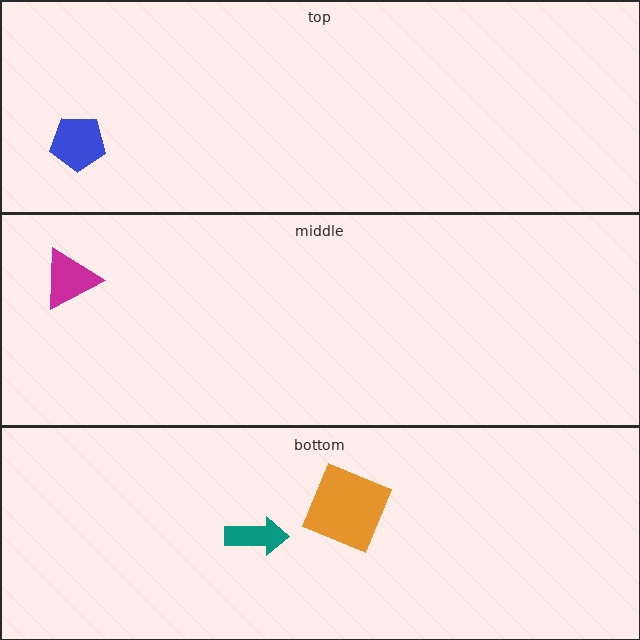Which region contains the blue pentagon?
The top region.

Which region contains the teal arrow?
The bottom region.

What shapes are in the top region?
The blue pentagon.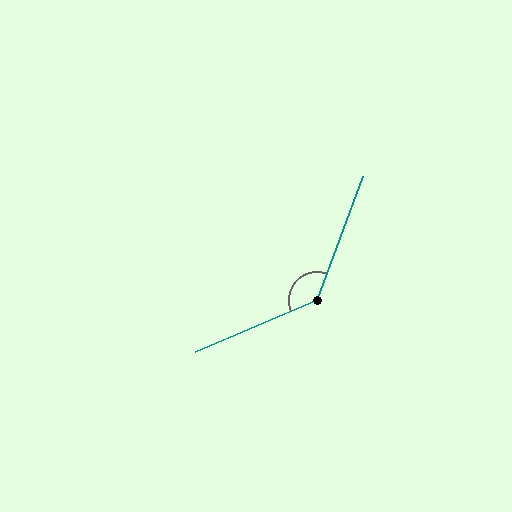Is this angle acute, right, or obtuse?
It is obtuse.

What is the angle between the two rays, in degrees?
Approximately 134 degrees.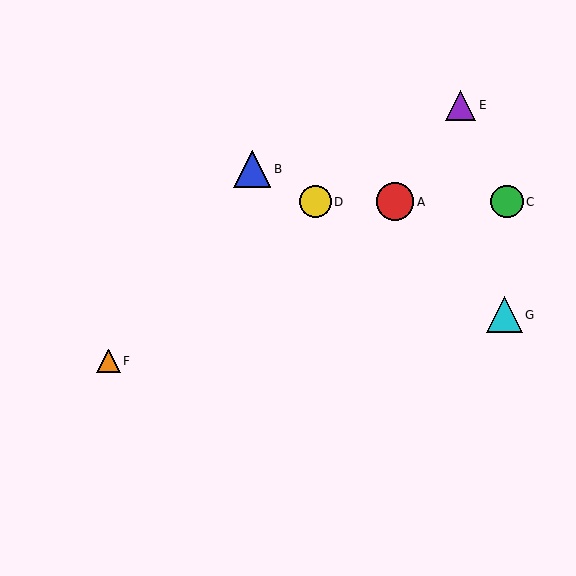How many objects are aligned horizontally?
3 objects (A, C, D) are aligned horizontally.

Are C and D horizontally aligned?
Yes, both are at y≈202.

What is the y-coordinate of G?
Object G is at y≈315.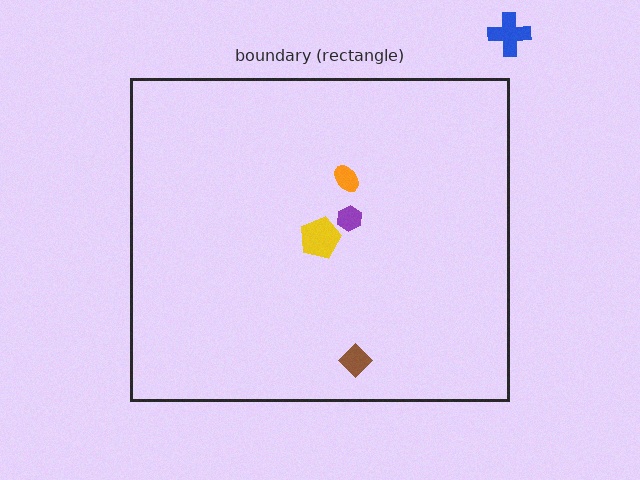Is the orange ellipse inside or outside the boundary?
Inside.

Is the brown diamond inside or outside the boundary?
Inside.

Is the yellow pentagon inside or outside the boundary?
Inside.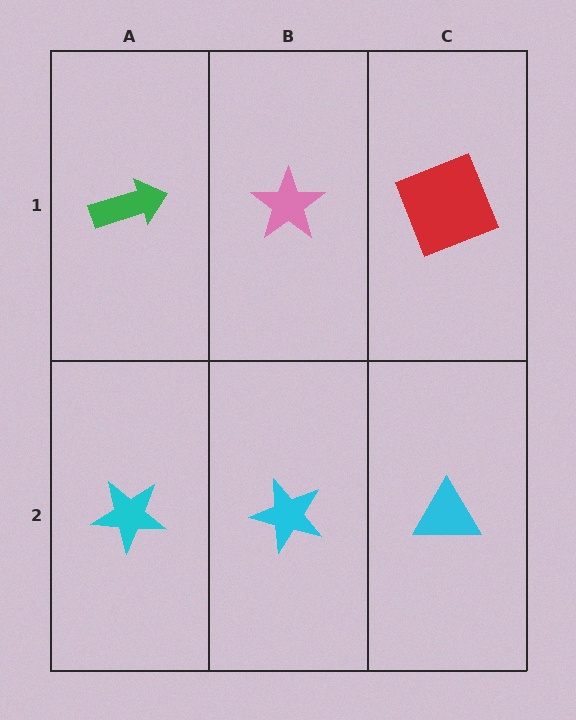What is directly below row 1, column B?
A cyan star.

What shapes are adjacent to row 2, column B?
A pink star (row 1, column B), a cyan star (row 2, column A), a cyan triangle (row 2, column C).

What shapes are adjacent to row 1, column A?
A cyan star (row 2, column A), a pink star (row 1, column B).